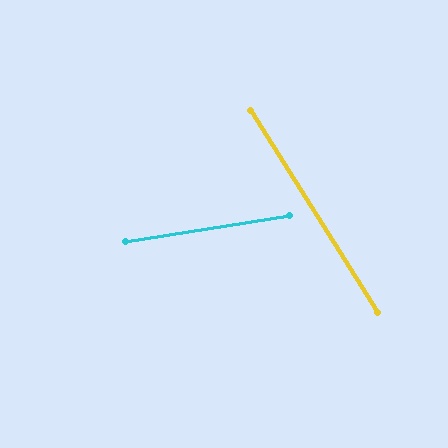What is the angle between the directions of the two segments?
Approximately 67 degrees.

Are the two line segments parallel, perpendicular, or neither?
Neither parallel nor perpendicular — they differ by about 67°.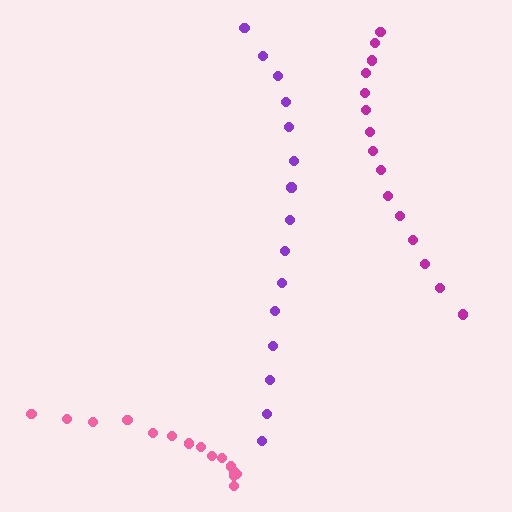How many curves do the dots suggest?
There are 3 distinct paths.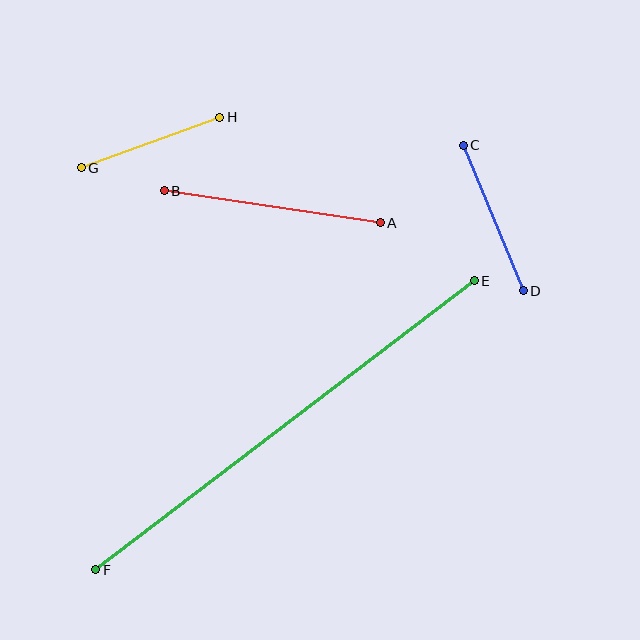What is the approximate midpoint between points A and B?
The midpoint is at approximately (272, 207) pixels.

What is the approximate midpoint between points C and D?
The midpoint is at approximately (493, 218) pixels.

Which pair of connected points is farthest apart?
Points E and F are farthest apart.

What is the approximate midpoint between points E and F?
The midpoint is at approximately (285, 425) pixels.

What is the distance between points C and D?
The distance is approximately 157 pixels.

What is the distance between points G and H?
The distance is approximately 148 pixels.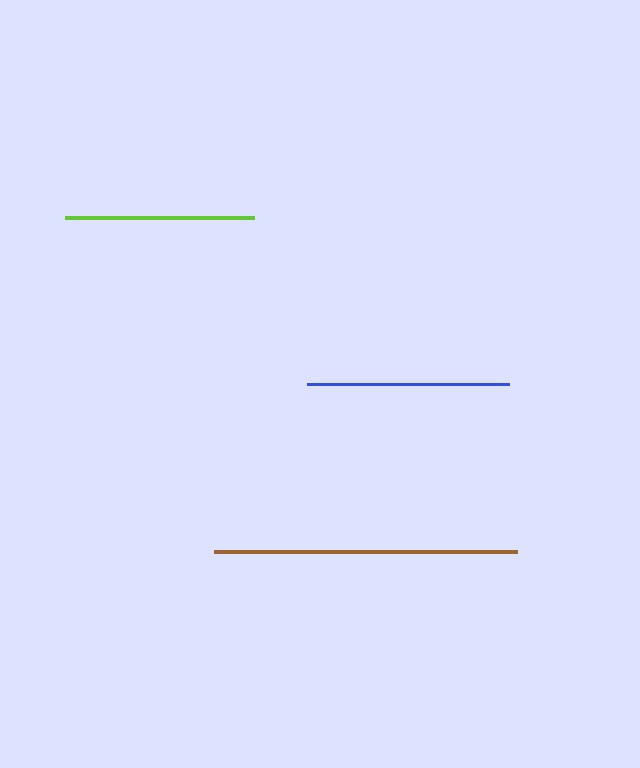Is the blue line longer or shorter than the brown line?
The brown line is longer than the blue line.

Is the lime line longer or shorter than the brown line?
The brown line is longer than the lime line.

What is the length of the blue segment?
The blue segment is approximately 202 pixels long.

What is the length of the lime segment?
The lime segment is approximately 188 pixels long.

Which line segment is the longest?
The brown line is the longest at approximately 303 pixels.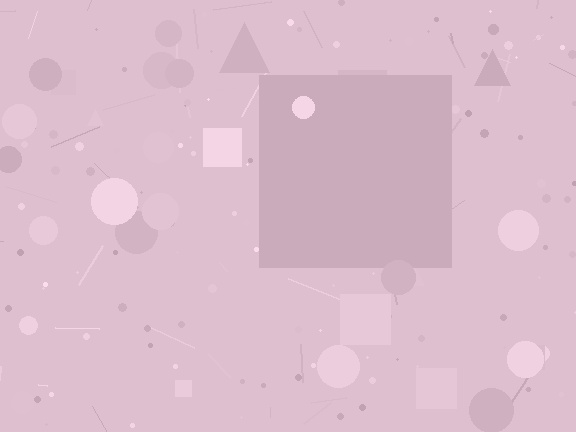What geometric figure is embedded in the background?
A square is embedded in the background.